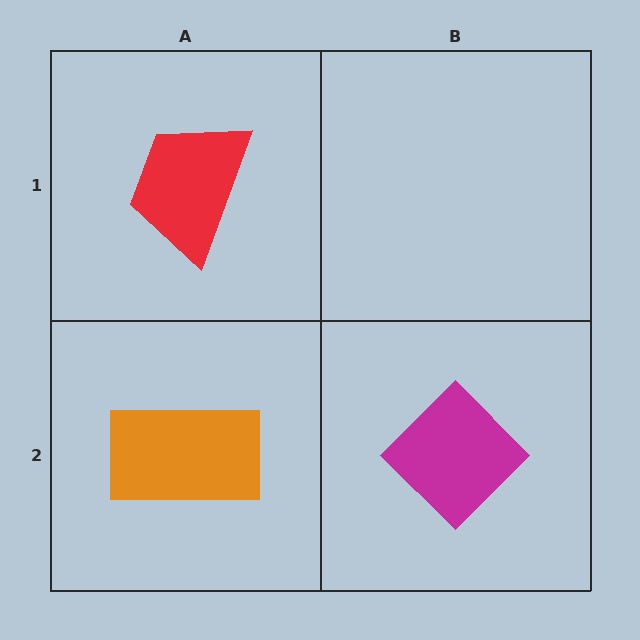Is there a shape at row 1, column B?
No, that cell is empty.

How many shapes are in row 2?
2 shapes.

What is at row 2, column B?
A magenta diamond.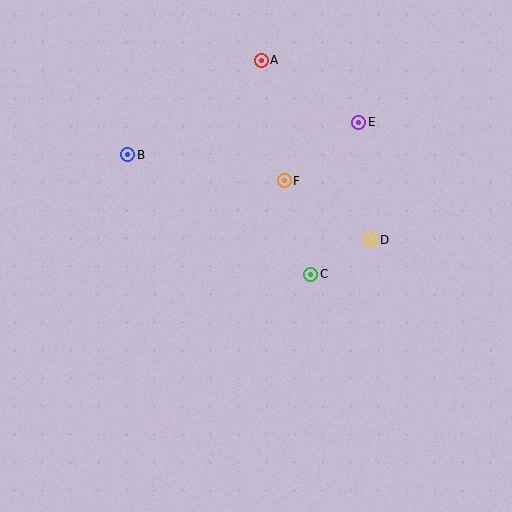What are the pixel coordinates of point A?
Point A is at (261, 60).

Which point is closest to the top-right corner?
Point E is closest to the top-right corner.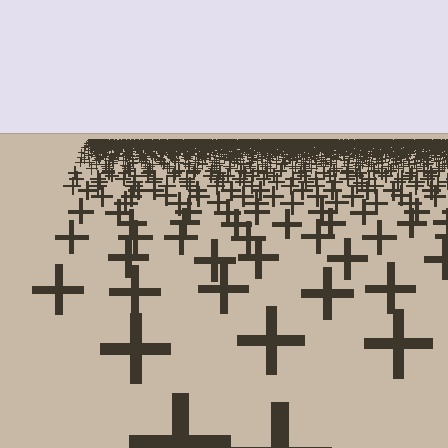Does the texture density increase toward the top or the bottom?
Density increases toward the top.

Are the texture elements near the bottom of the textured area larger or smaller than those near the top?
Larger. Near the bottom, elements are closer to the viewer and appear at a bigger on-screen size.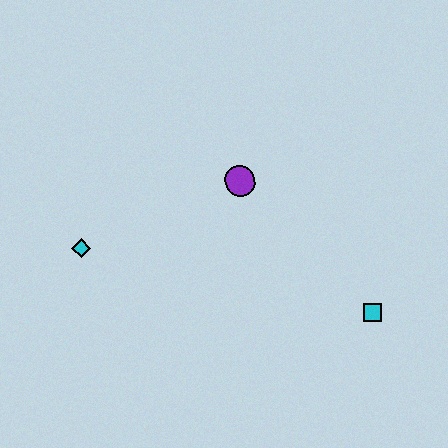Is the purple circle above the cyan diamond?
Yes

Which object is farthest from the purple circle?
The cyan square is farthest from the purple circle.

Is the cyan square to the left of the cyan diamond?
No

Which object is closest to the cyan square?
The purple circle is closest to the cyan square.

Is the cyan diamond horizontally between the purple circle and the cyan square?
No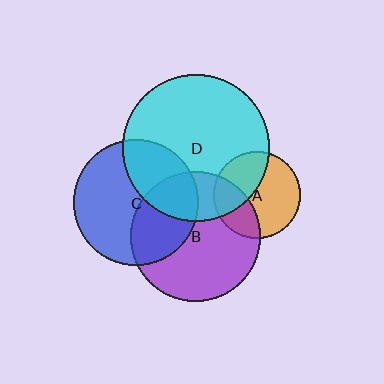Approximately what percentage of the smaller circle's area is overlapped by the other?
Approximately 35%.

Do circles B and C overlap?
Yes.